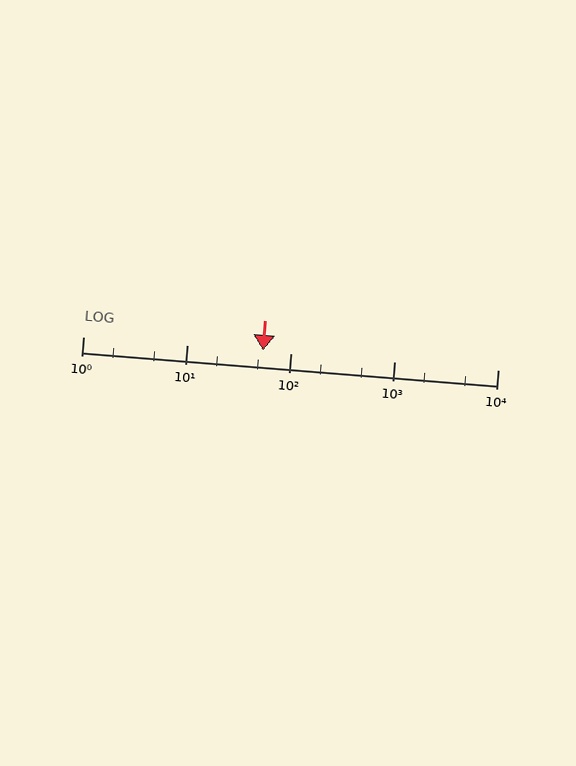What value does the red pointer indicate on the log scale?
The pointer indicates approximately 54.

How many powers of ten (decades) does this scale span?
The scale spans 4 decades, from 1 to 10000.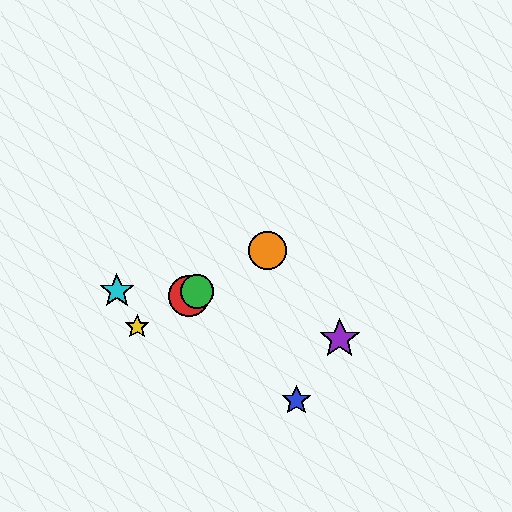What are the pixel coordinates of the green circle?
The green circle is at (197, 292).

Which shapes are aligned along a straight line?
The red circle, the green circle, the yellow star, the orange circle are aligned along a straight line.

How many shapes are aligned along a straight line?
4 shapes (the red circle, the green circle, the yellow star, the orange circle) are aligned along a straight line.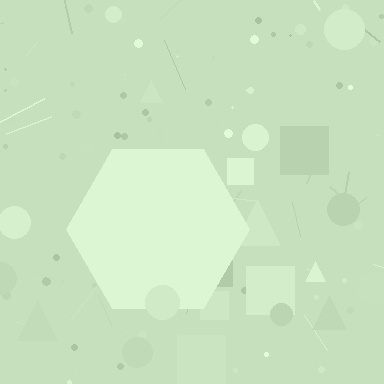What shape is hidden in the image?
A hexagon is hidden in the image.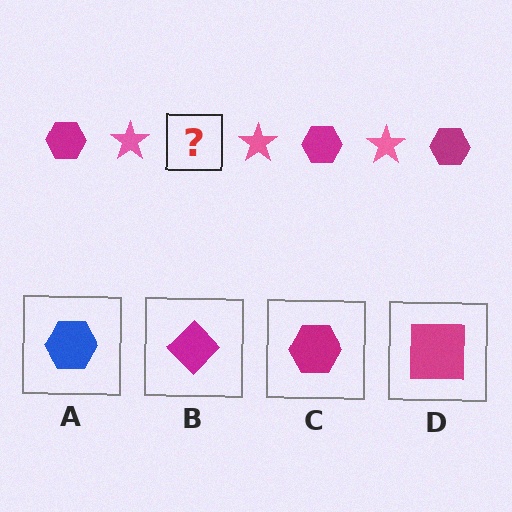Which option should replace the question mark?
Option C.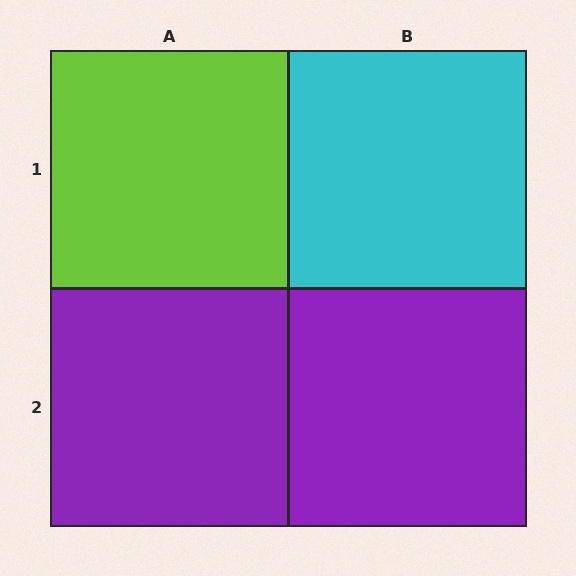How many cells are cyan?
1 cell is cyan.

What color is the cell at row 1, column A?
Lime.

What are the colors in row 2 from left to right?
Purple, purple.